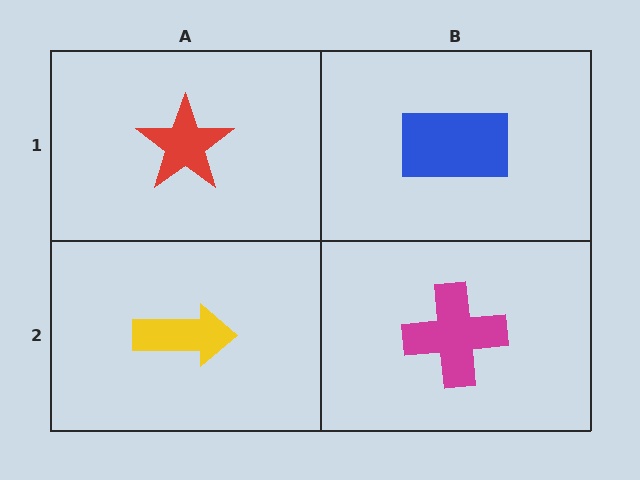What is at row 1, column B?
A blue rectangle.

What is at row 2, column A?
A yellow arrow.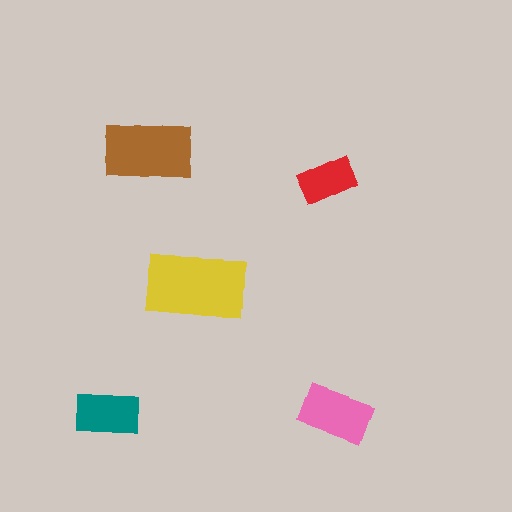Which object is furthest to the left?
The teal rectangle is leftmost.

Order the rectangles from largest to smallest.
the yellow one, the brown one, the pink one, the teal one, the red one.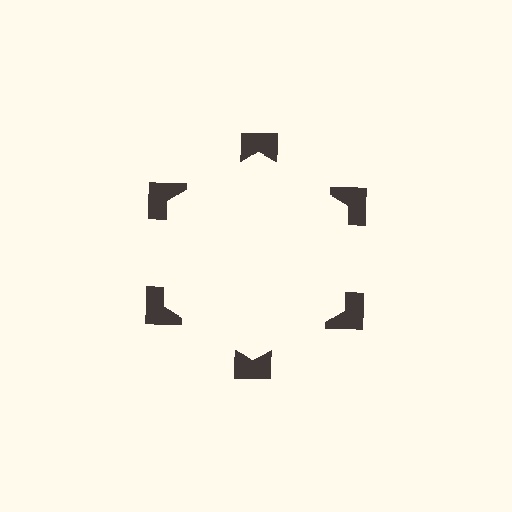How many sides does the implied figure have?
6 sides.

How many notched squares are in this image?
There are 6 — one at each vertex of the illusory hexagon.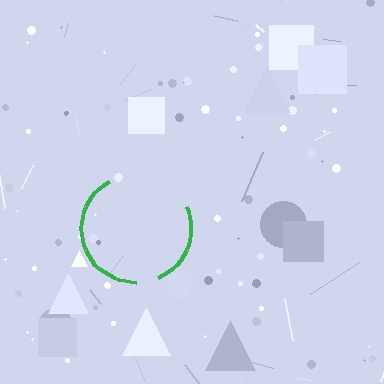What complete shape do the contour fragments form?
The contour fragments form a circle.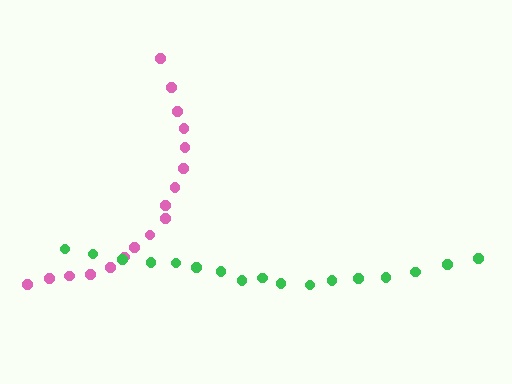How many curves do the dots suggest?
There are 2 distinct paths.